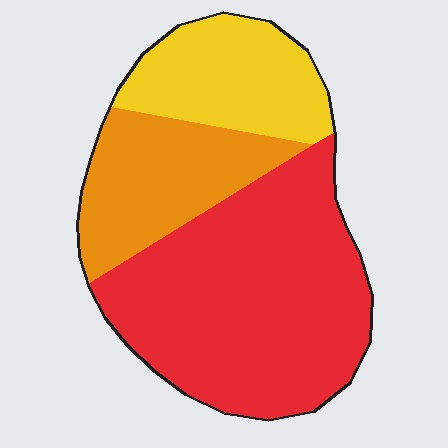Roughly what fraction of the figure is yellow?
Yellow covers 22% of the figure.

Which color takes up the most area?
Red, at roughly 55%.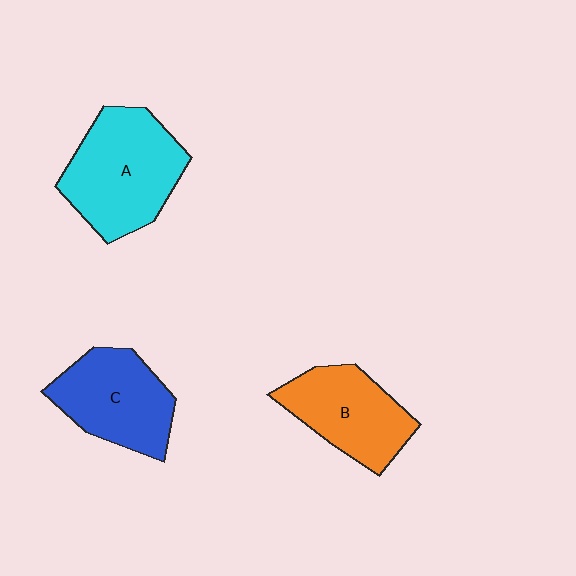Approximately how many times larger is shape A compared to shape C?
Approximately 1.2 times.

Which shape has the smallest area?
Shape B (orange).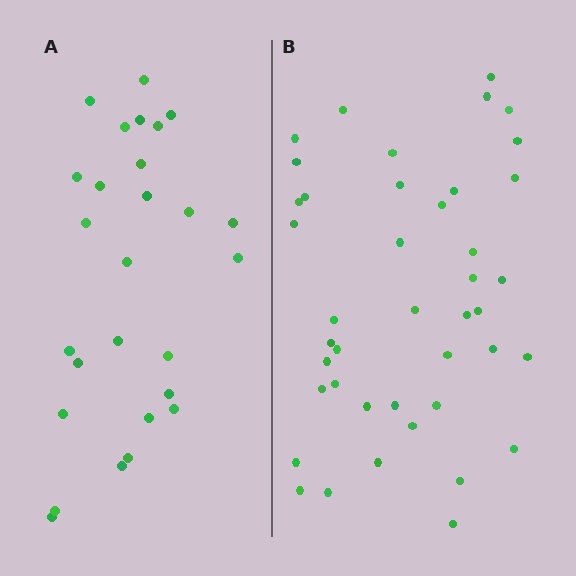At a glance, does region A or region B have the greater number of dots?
Region B (the right region) has more dots.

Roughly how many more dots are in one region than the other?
Region B has approximately 15 more dots than region A.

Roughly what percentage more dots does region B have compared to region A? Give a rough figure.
About 55% more.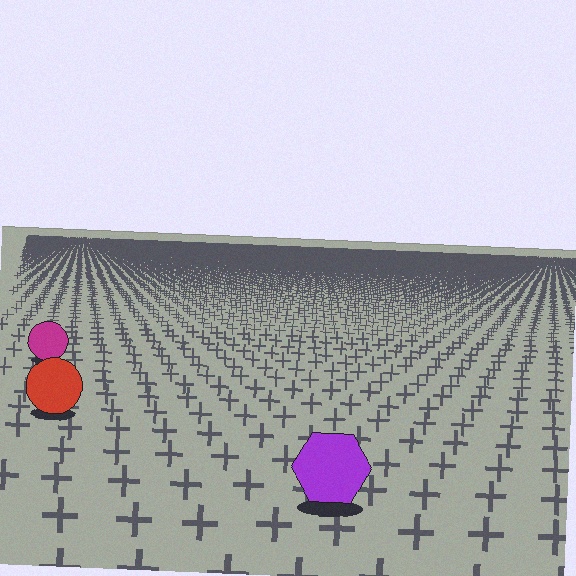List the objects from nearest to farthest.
From nearest to farthest: the purple hexagon, the red circle, the magenta circle.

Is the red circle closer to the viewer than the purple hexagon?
No. The purple hexagon is closer — you can tell from the texture gradient: the ground texture is coarser near it.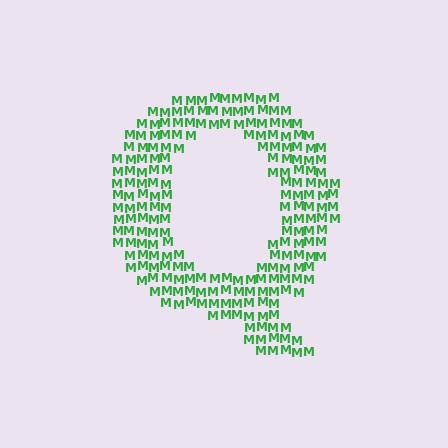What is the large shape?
The large shape is the letter Q.